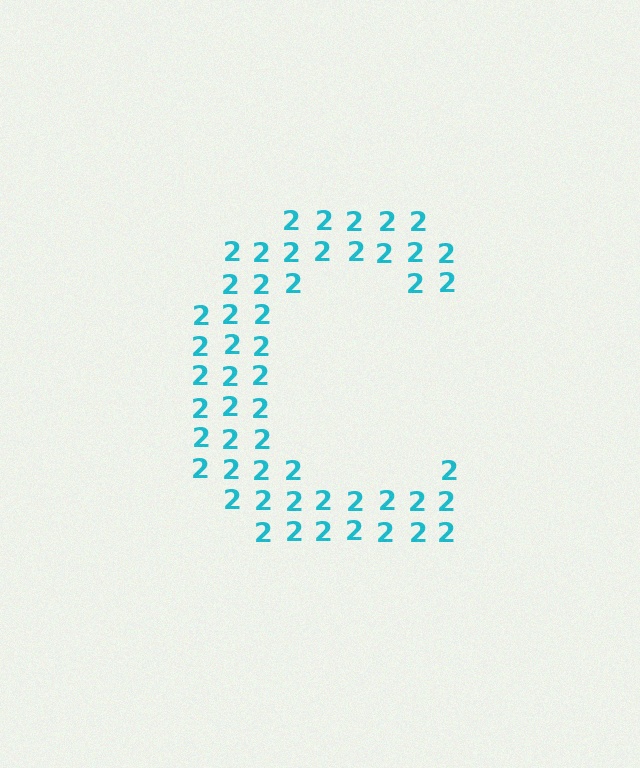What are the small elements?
The small elements are digit 2's.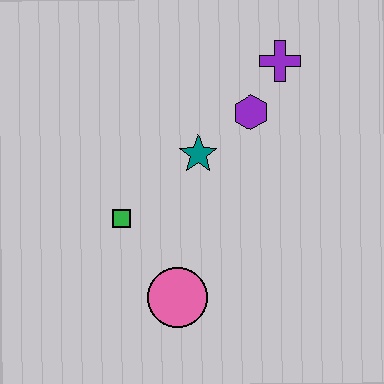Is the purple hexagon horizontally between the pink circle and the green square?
No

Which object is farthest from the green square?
The purple cross is farthest from the green square.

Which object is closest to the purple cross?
The purple hexagon is closest to the purple cross.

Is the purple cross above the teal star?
Yes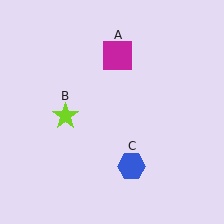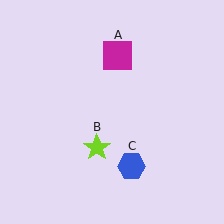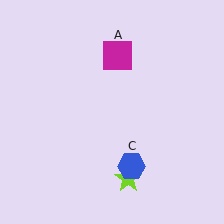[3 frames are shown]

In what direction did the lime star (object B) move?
The lime star (object B) moved down and to the right.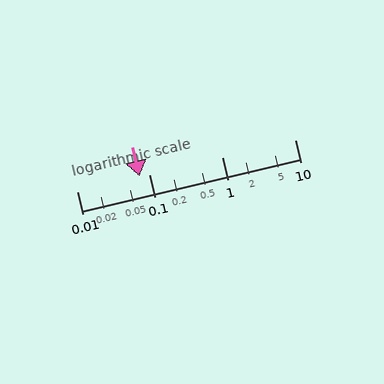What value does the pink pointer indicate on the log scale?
The pointer indicates approximately 0.073.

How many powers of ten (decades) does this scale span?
The scale spans 3 decades, from 0.01 to 10.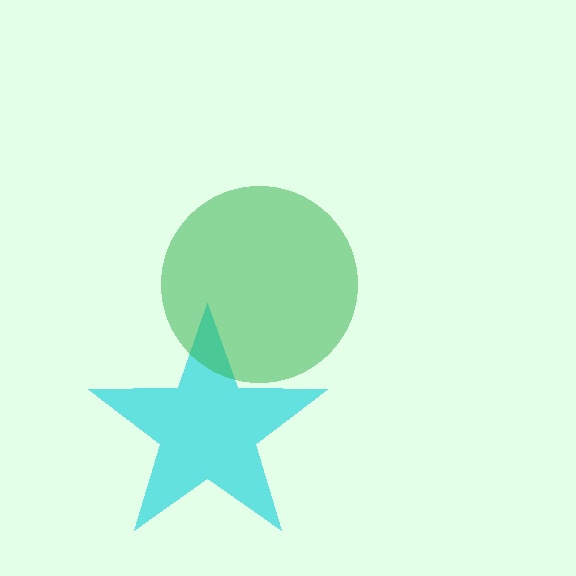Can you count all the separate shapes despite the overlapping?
Yes, there are 2 separate shapes.